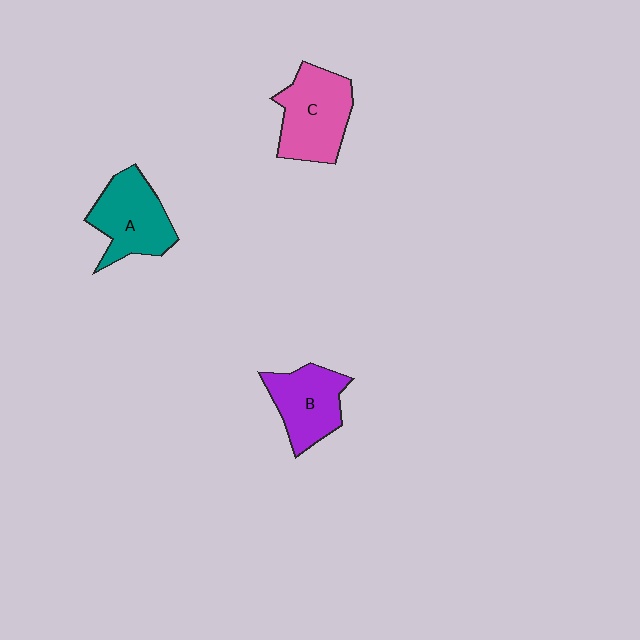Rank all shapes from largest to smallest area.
From largest to smallest: C (pink), A (teal), B (purple).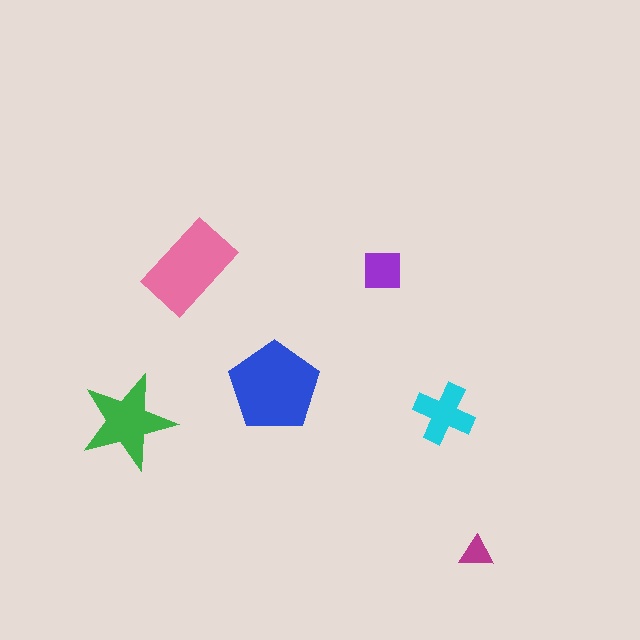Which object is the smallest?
The magenta triangle.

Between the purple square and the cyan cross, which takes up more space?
The cyan cross.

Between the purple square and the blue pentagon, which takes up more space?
The blue pentagon.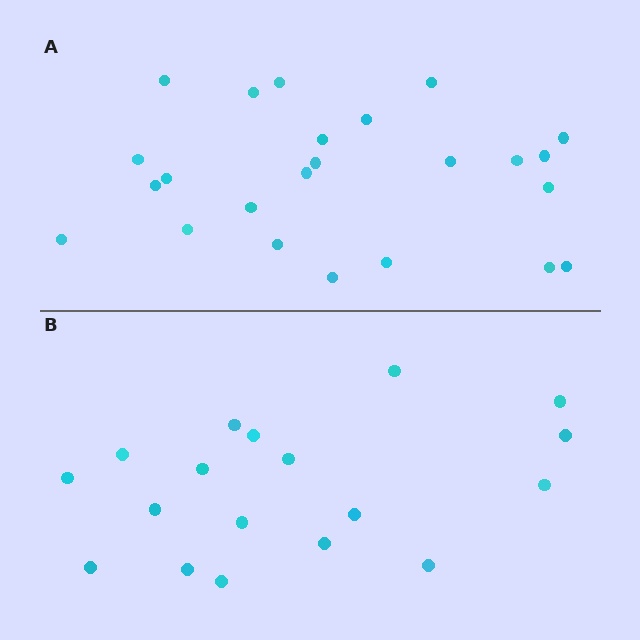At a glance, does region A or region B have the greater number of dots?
Region A (the top region) has more dots.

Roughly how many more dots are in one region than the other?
Region A has about 6 more dots than region B.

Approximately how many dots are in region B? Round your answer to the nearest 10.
About 20 dots. (The exact count is 18, which rounds to 20.)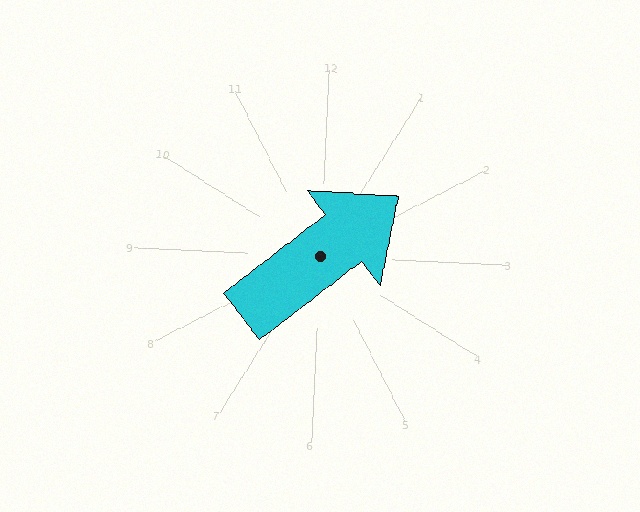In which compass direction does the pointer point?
Northeast.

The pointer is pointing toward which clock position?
Roughly 2 o'clock.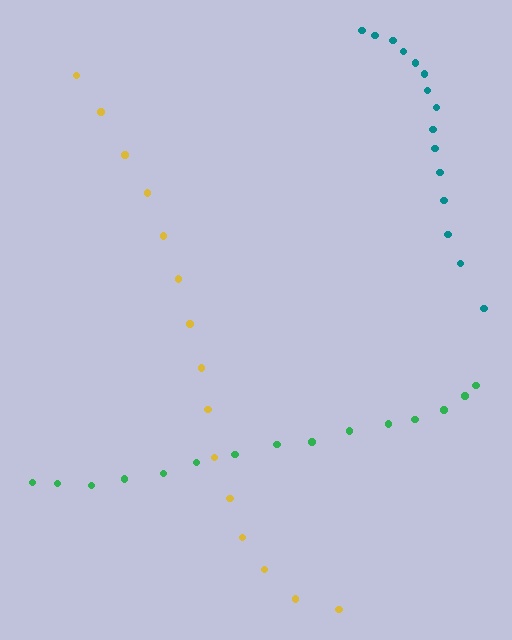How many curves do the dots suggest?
There are 3 distinct paths.